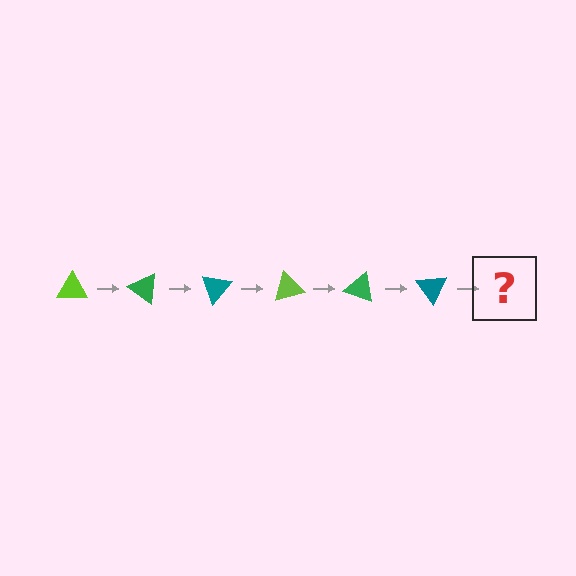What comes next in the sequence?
The next element should be a lime triangle, rotated 210 degrees from the start.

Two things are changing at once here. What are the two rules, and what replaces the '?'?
The two rules are that it rotates 35 degrees each step and the color cycles through lime, green, and teal. The '?' should be a lime triangle, rotated 210 degrees from the start.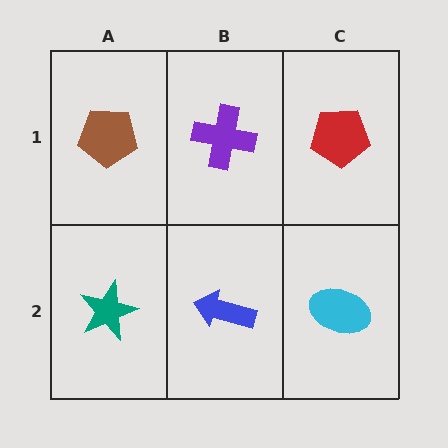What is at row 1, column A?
A brown pentagon.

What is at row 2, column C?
A cyan ellipse.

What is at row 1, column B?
A purple cross.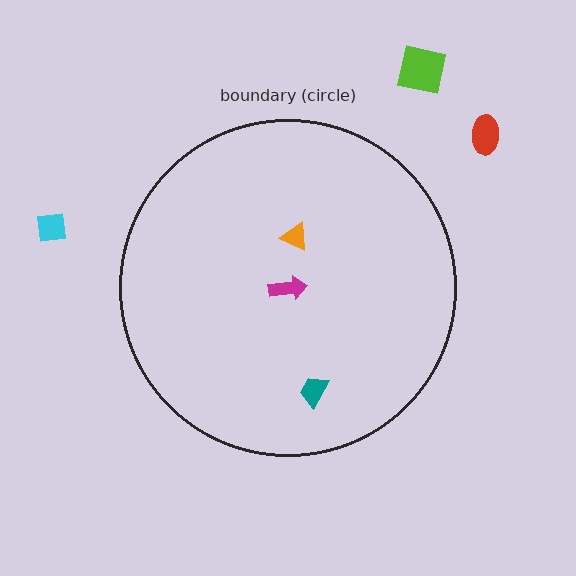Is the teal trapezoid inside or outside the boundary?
Inside.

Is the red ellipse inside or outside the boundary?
Outside.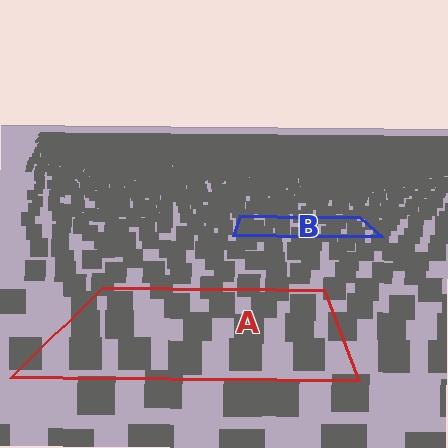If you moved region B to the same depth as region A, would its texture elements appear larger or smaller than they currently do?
They would appear larger. At a closer depth, the same texture elements are projected at a bigger on-screen size.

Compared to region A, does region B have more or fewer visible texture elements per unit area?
Region B has more texture elements per unit area — they are packed more densely because it is farther away.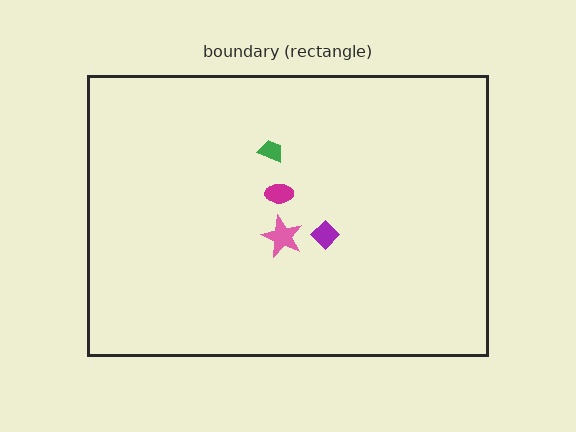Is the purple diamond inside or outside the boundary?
Inside.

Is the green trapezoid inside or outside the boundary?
Inside.